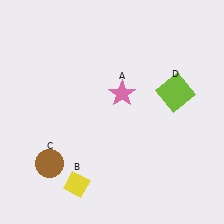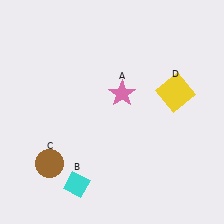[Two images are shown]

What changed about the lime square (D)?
In Image 1, D is lime. In Image 2, it changed to yellow.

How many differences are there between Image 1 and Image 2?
There are 2 differences between the two images.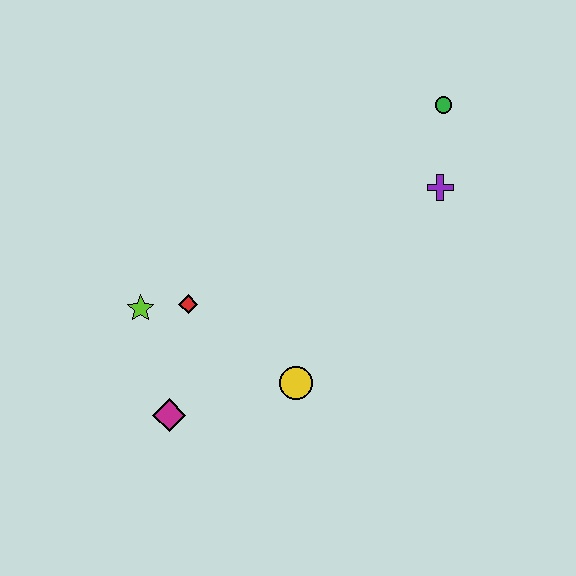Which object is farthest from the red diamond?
The green circle is farthest from the red diamond.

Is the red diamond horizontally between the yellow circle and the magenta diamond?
Yes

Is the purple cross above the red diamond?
Yes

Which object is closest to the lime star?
The red diamond is closest to the lime star.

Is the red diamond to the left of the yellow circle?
Yes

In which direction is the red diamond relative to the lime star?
The red diamond is to the right of the lime star.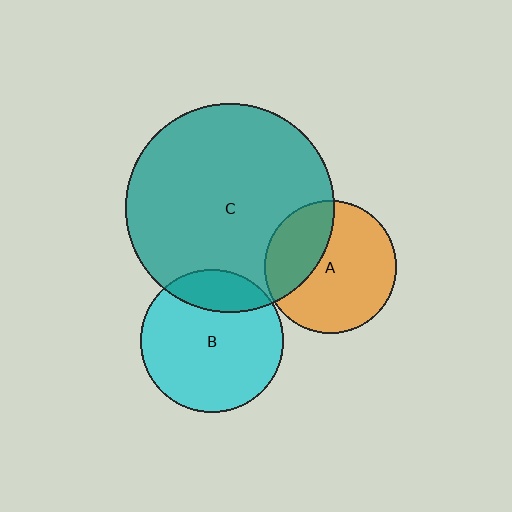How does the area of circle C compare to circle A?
Approximately 2.5 times.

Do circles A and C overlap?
Yes.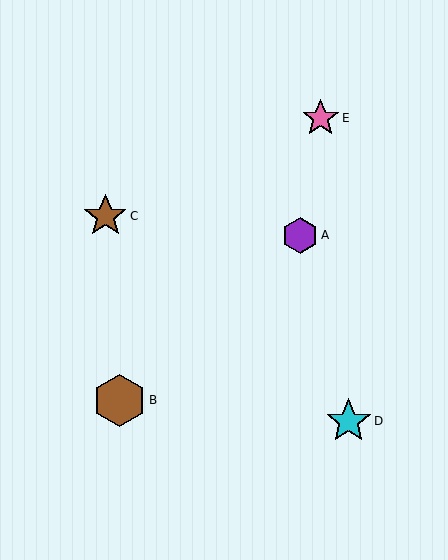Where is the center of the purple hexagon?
The center of the purple hexagon is at (300, 235).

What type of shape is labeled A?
Shape A is a purple hexagon.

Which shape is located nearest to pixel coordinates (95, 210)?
The brown star (labeled C) at (105, 216) is nearest to that location.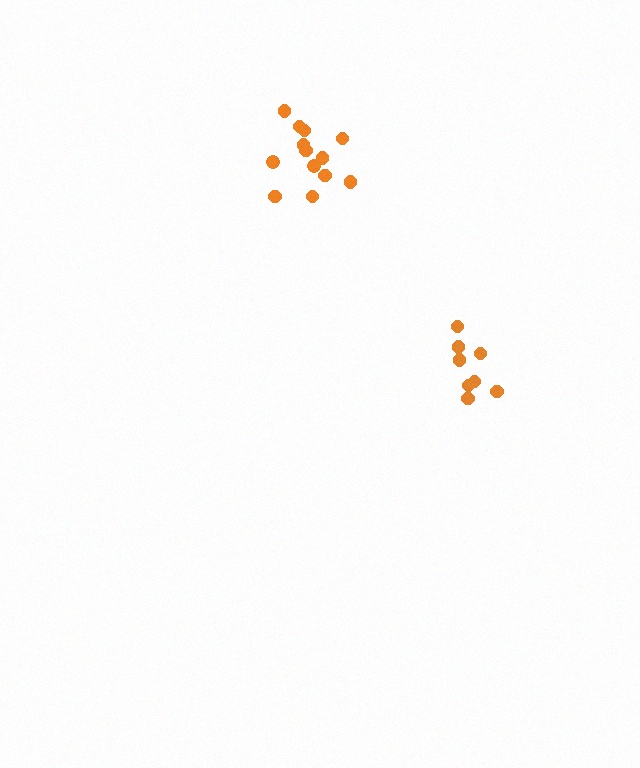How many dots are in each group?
Group 1: 13 dots, Group 2: 8 dots (21 total).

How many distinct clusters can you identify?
There are 2 distinct clusters.